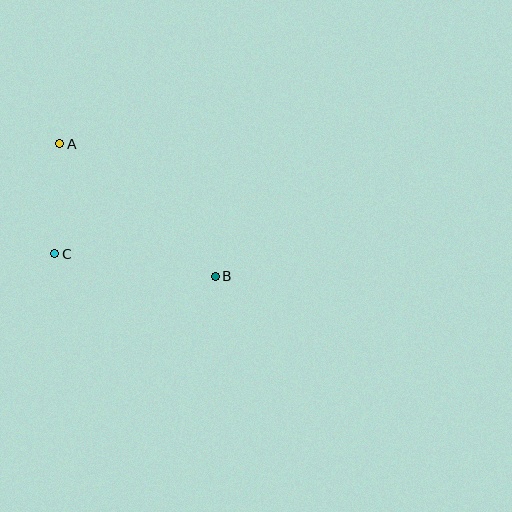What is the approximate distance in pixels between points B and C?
The distance between B and C is approximately 162 pixels.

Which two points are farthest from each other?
Points A and B are farthest from each other.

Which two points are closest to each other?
Points A and C are closest to each other.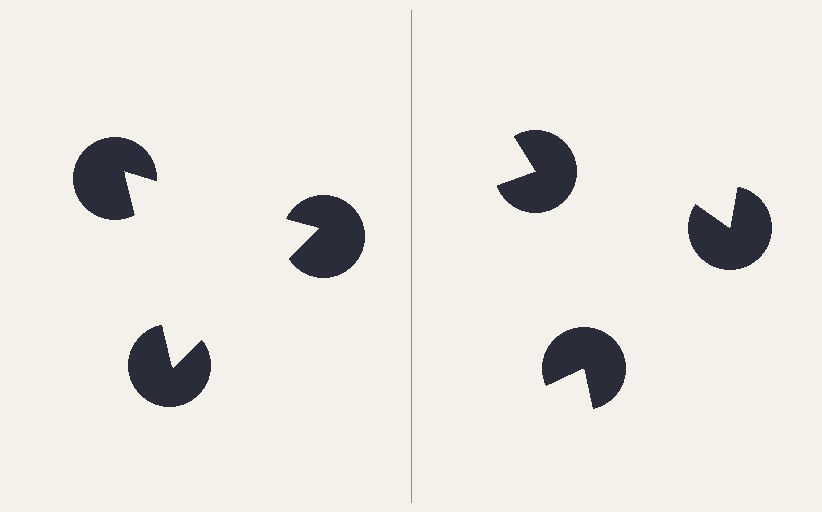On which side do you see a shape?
An illusory triangle appears on the left side. On the right side the wedge cuts are rotated, so no coherent shape forms.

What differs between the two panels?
The pac-man discs are positioned identically on both sides; only the wedge orientations differ. On the left they align to a triangle; on the right they are misaligned.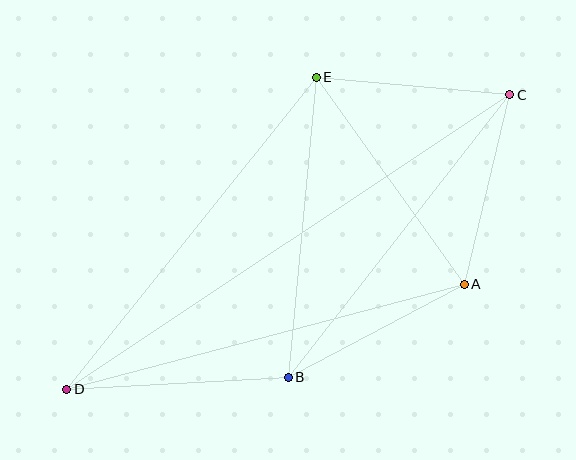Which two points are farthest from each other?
Points C and D are farthest from each other.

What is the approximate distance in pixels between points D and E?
The distance between D and E is approximately 400 pixels.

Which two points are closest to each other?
Points C and E are closest to each other.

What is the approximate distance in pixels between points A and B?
The distance between A and B is approximately 199 pixels.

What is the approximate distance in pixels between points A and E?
The distance between A and E is approximately 254 pixels.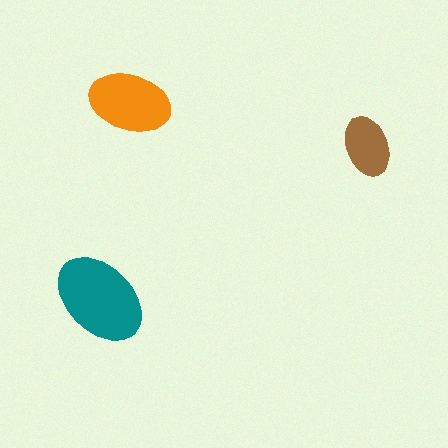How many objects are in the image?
There are 3 objects in the image.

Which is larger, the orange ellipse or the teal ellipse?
The teal one.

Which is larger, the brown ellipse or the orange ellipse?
The orange one.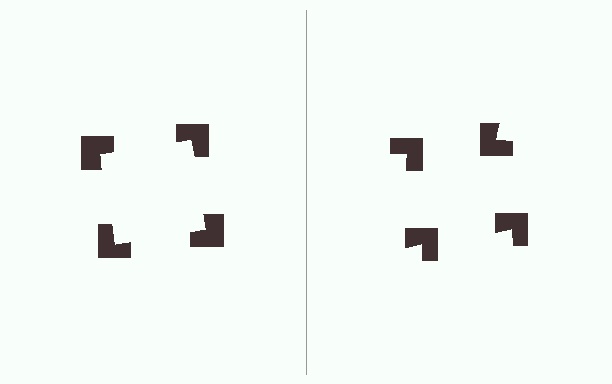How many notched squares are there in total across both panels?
8 — 4 on each side.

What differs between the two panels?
The notched squares are positioned identically on both sides; only the wedge orientations differ. On the left they align to a square; on the right they are misaligned.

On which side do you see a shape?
An illusory square appears on the left side. On the right side the wedge cuts are rotated, so no coherent shape forms.